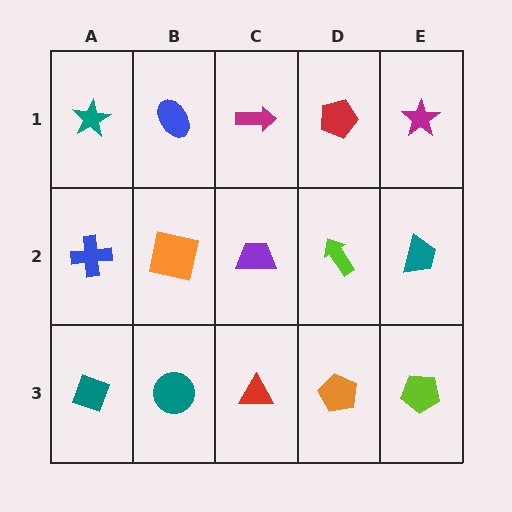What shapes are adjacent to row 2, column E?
A magenta star (row 1, column E), a lime pentagon (row 3, column E), a lime arrow (row 2, column D).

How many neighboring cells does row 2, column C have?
4.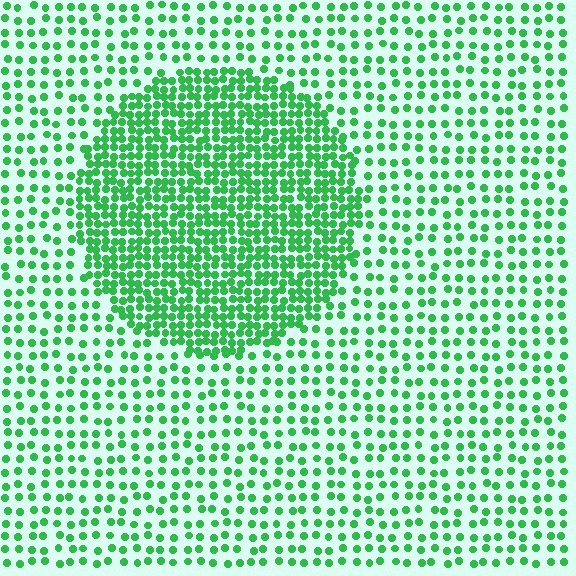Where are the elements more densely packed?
The elements are more densely packed inside the circle boundary.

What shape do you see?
I see a circle.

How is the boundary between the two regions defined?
The boundary is defined by a change in element density (approximately 2.3x ratio). All elements are the same color, size, and shape.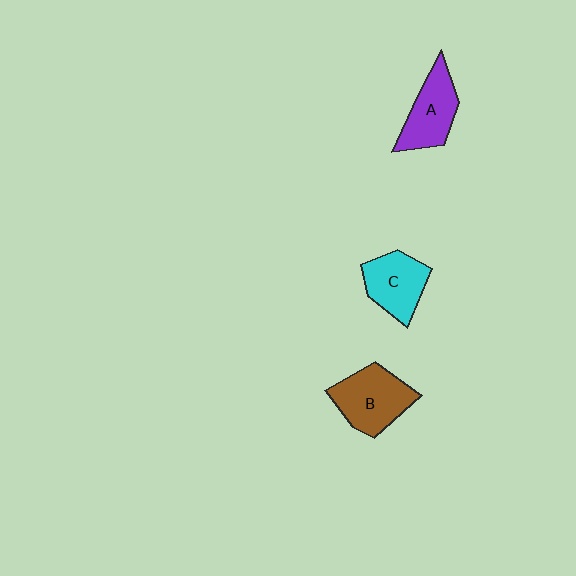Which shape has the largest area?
Shape B (brown).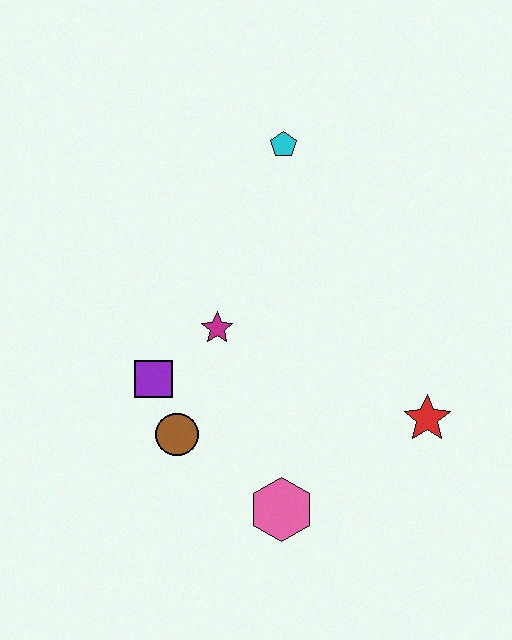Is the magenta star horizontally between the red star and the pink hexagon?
No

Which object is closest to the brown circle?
The purple square is closest to the brown circle.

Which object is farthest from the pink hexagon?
The cyan pentagon is farthest from the pink hexagon.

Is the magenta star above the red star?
Yes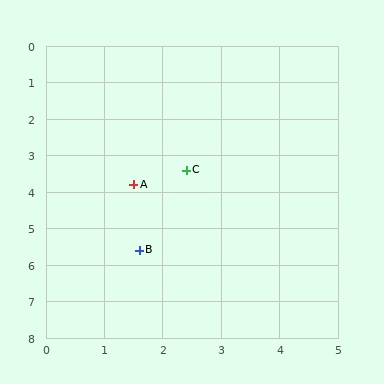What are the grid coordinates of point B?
Point B is at approximately (1.6, 5.6).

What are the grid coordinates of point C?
Point C is at approximately (2.4, 3.4).